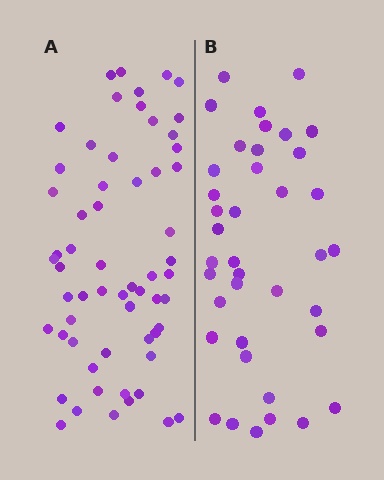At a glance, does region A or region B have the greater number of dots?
Region A (the left region) has more dots.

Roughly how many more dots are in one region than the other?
Region A has approximately 20 more dots than region B.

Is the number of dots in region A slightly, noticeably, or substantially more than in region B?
Region A has substantially more. The ratio is roughly 1.5 to 1.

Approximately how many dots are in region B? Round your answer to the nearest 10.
About 40 dots. (The exact count is 39, which rounds to 40.)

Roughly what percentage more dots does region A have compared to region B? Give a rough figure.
About 55% more.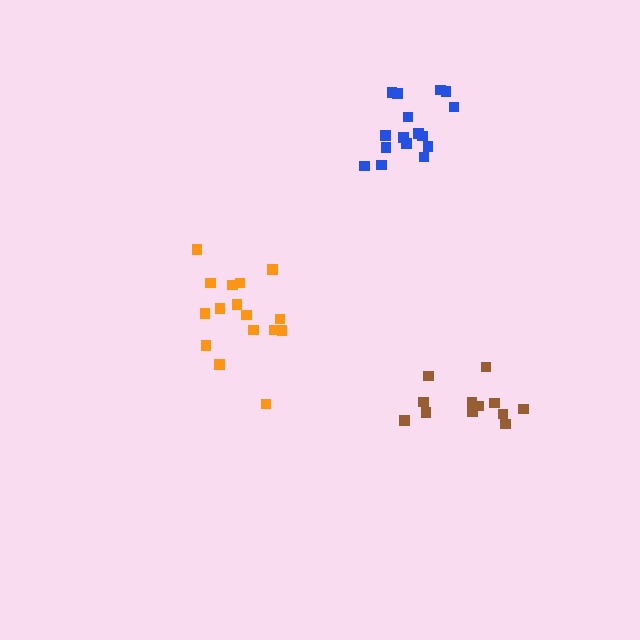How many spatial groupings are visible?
There are 3 spatial groupings.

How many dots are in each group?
Group 1: 12 dots, Group 2: 16 dots, Group 3: 16 dots (44 total).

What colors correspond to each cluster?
The clusters are colored: brown, blue, orange.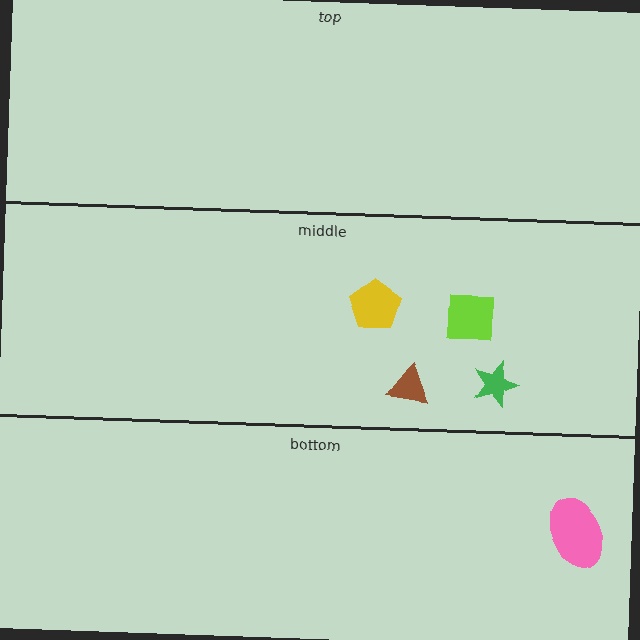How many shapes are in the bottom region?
1.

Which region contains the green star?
The middle region.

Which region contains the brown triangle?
The middle region.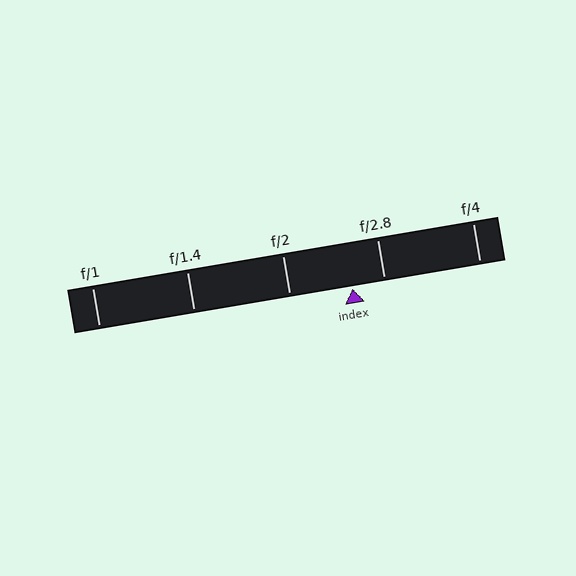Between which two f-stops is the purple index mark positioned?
The index mark is between f/2 and f/2.8.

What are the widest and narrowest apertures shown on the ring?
The widest aperture shown is f/1 and the narrowest is f/4.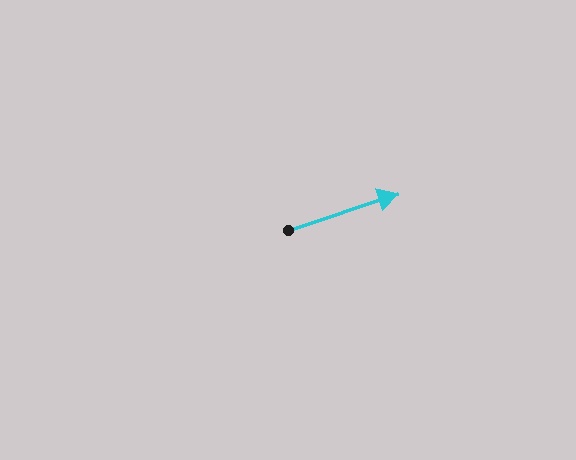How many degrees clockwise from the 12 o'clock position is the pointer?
Approximately 72 degrees.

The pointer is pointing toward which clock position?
Roughly 2 o'clock.